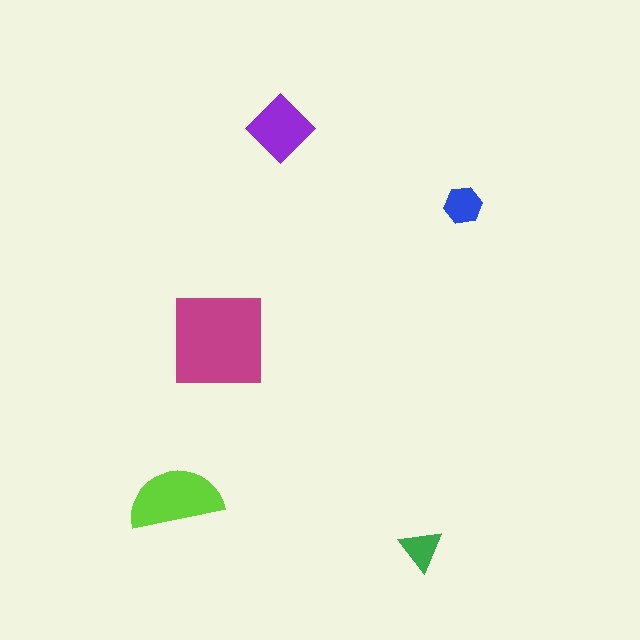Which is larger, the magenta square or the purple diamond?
The magenta square.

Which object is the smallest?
The green triangle.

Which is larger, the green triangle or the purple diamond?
The purple diamond.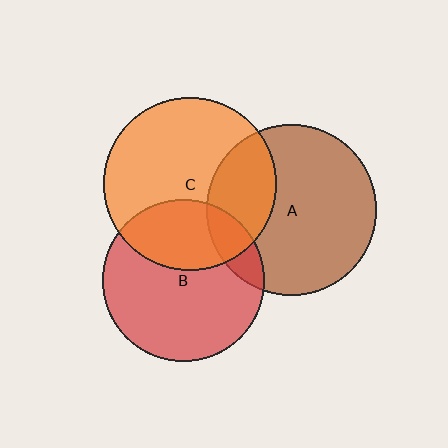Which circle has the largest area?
Circle C (orange).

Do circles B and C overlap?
Yes.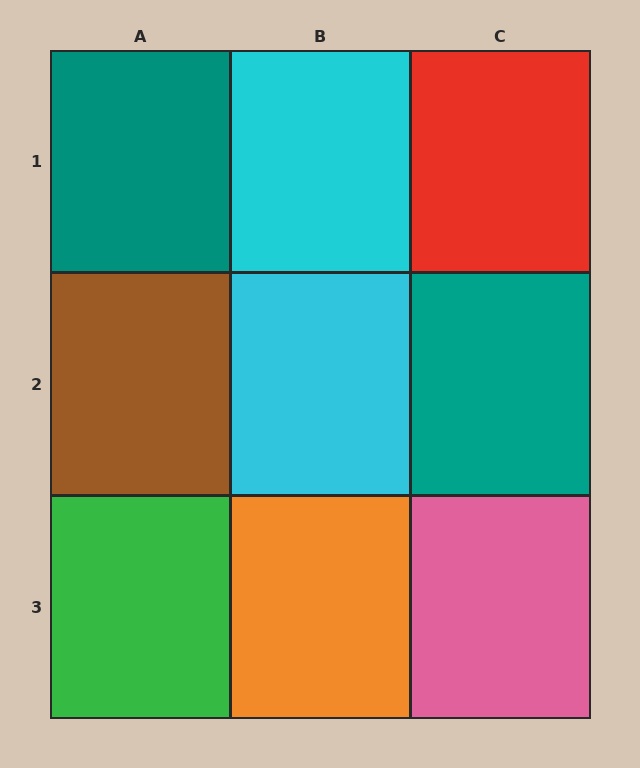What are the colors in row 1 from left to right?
Teal, cyan, red.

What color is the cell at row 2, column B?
Cyan.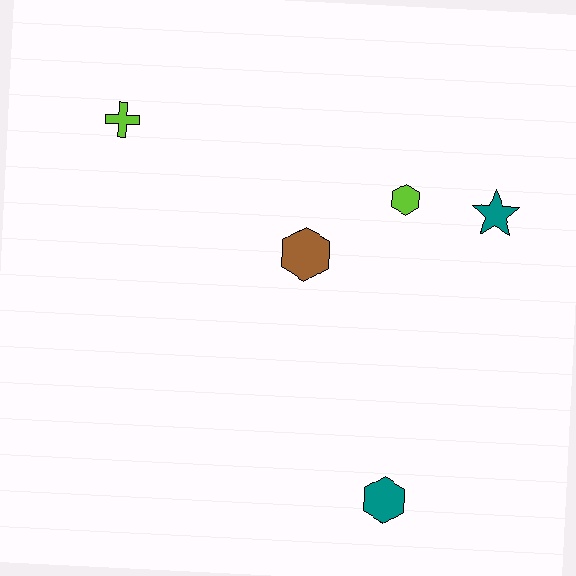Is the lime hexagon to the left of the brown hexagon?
No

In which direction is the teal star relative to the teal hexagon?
The teal star is above the teal hexagon.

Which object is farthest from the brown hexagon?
The teal hexagon is farthest from the brown hexagon.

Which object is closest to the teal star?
The lime hexagon is closest to the teal star.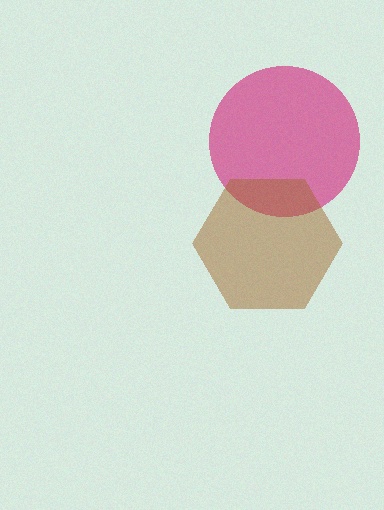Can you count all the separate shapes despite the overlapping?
Yes, there are 2 separate shapes.